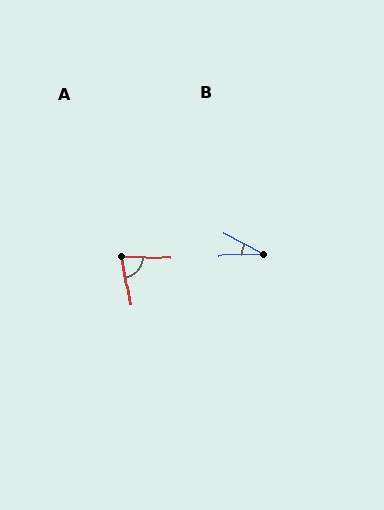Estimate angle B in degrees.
Approximately 31 degrees.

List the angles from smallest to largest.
B (31°), A (78°).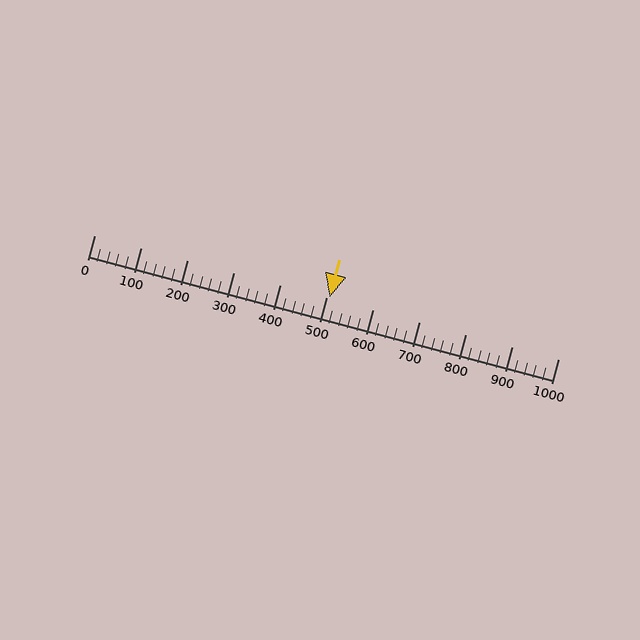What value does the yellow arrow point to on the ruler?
The yellow arrow points to approximately 508.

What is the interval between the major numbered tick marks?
The major tick marks are spaced 100 units apart.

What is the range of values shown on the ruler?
The ruler shows values from 0 to 1000.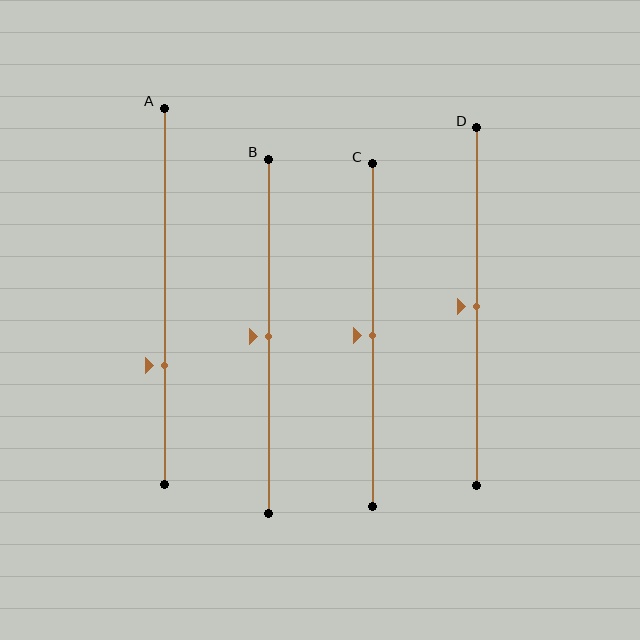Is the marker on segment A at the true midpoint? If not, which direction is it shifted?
No, the marker on segment A is shifted downward by about 18% of the segment length.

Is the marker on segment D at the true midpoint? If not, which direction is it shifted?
Yes, the marker on segment D is at the true midpoint.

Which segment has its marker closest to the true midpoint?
Segment B has its marker closest to the true midpoint.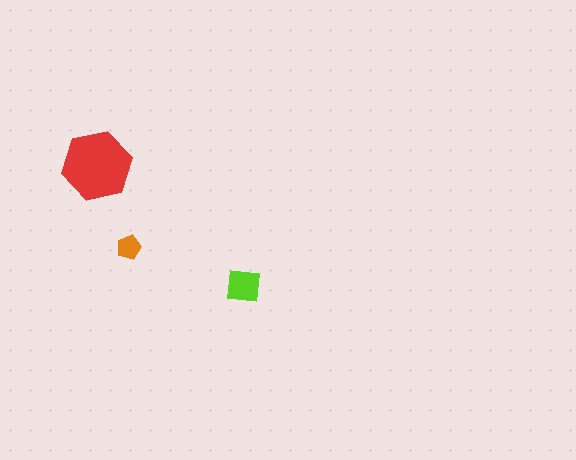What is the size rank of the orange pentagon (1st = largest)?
3rd.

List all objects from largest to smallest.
The red hexagon, the lime square, the orange pentagon.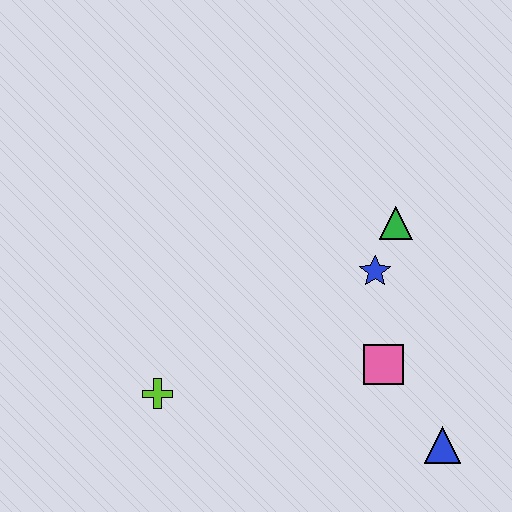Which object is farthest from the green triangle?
The lime cross is farthest from the green triangle.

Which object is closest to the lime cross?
The pink square is closest to the lime cross.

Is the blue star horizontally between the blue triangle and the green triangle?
No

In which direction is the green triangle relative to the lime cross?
The green triangle is to the right of the lime cross.